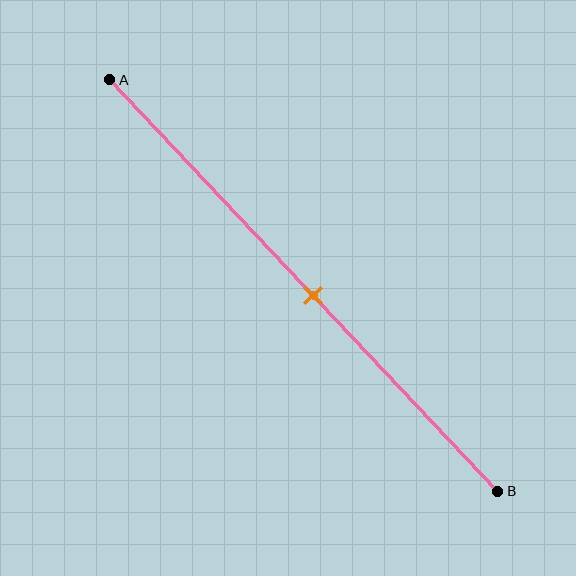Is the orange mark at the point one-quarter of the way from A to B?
No, the mark is at about 50% from A, not at the 25% one-quarter point.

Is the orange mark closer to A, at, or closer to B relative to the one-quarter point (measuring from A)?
The orange mark is closer to point B than the one-quarter point of segment AB.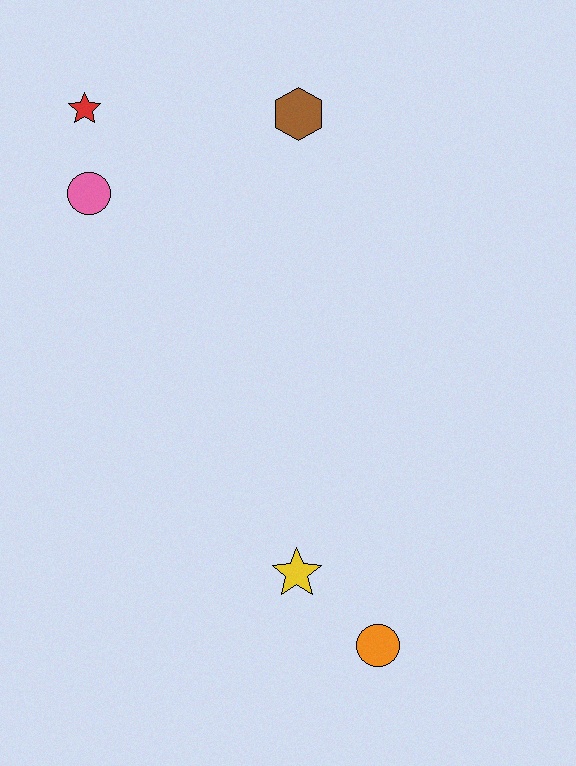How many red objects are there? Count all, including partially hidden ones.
There is 1 red object.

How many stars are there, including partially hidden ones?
There are 2 stars.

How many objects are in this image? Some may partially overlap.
There are 5 objects.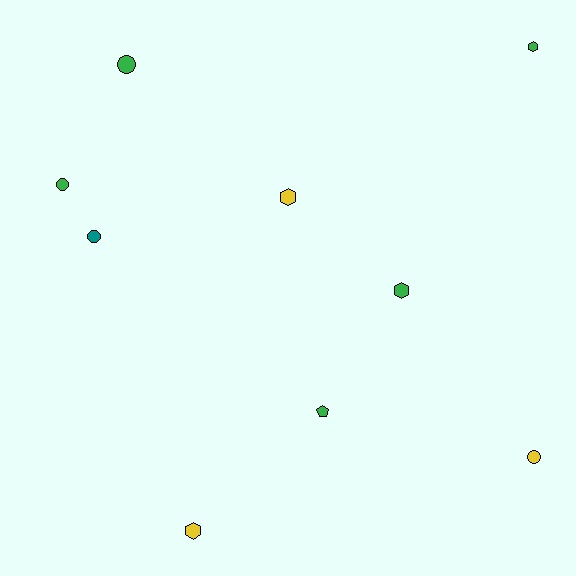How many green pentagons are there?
There is 1 green pentagon.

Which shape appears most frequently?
Circle, with 4 objects.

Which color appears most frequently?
Green, with 5 objects.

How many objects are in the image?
There are 9 objects.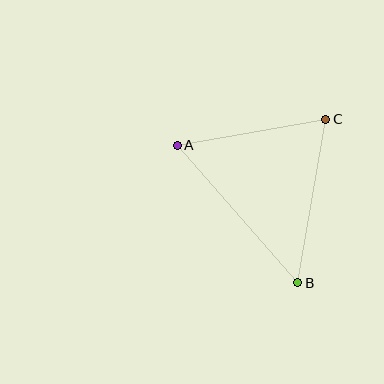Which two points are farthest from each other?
Points A and B are farthest from each other.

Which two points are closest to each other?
Points A and C are closest to each other.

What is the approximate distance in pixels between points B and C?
The distance between B and C is approximately 166 pixels.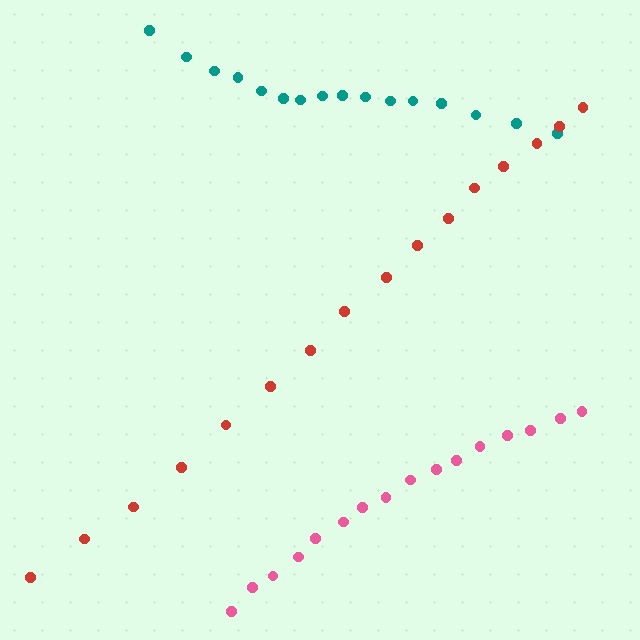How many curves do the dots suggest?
There are 3 distinct paths.